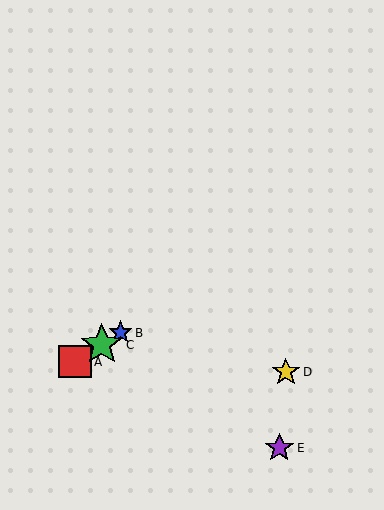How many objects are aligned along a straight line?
3 objects (A, B, C) are aligned along a straight line.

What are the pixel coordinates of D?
Object D is at (286, 372).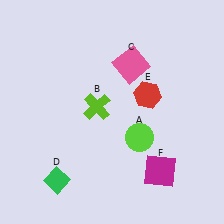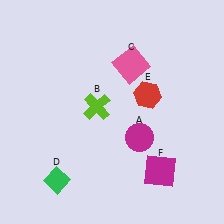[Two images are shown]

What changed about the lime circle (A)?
In Image 1, A is lime. In Image 2, it changed to magenta.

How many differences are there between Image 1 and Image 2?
There is 1 difference between the two images.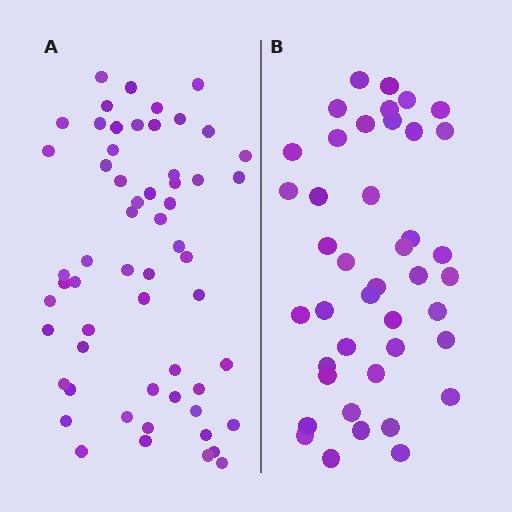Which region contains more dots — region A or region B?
Region A (the left region) has more dots.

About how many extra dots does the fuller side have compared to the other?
Region A has approximately 15 more dots than region B.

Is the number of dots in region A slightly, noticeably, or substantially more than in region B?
Region A has noticeably more, but not dramatically so. The ratio is roughly 1.4 to 1.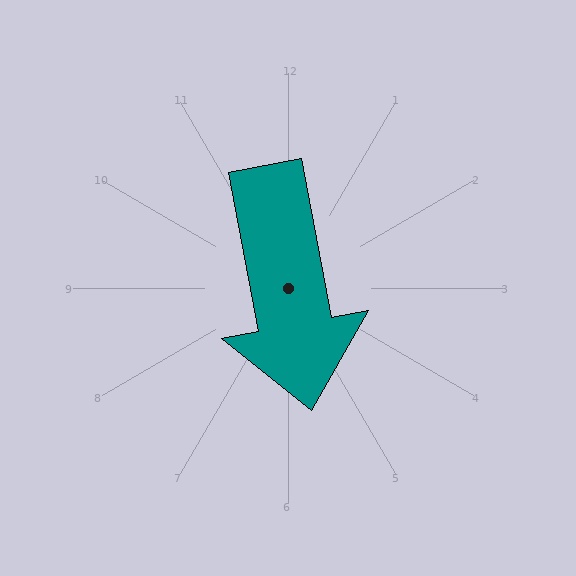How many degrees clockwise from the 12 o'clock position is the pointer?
Approximately 169 degrees.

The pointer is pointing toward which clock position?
Roughly 6 o'clock.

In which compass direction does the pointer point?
South.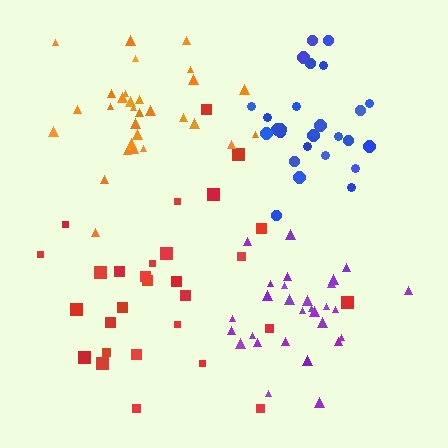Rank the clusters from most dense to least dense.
blue, purple, orange, red.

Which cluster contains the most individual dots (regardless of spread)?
Orange (30).